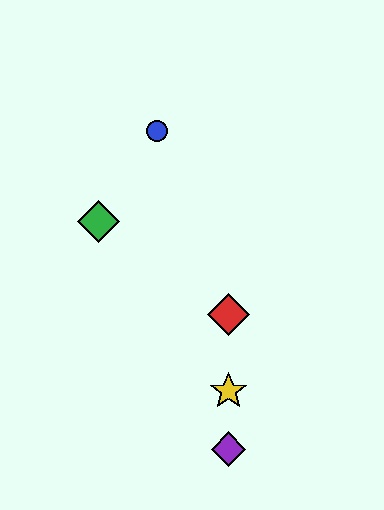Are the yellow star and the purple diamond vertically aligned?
Yes, both are at x≈228.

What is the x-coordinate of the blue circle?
The blue circle is at x≈157.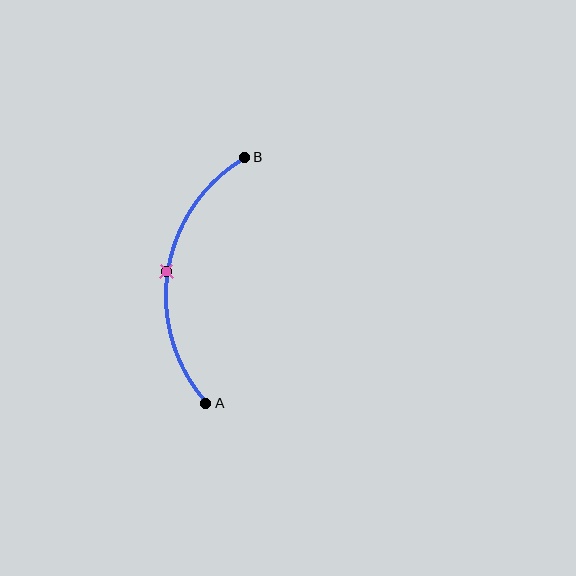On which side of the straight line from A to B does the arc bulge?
The arc bulges to the left of the straight line connecting A and B.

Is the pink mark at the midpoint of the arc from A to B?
Yes. The pink mark lies on the arc at equal arc-length from both A and B — it is the arc midpoint.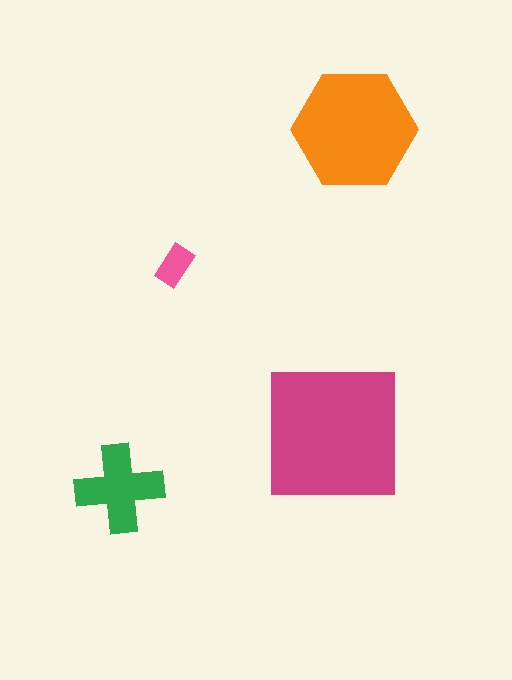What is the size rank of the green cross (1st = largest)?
3rd.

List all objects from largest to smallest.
The magenta square, the orange hexagon, the green cross, the pink rectangle.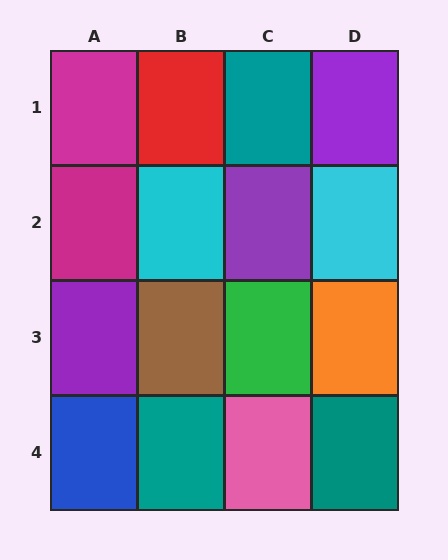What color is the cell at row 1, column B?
Red.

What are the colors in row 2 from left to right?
Magenta, cyan, purple, cyan.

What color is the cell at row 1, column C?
Teal.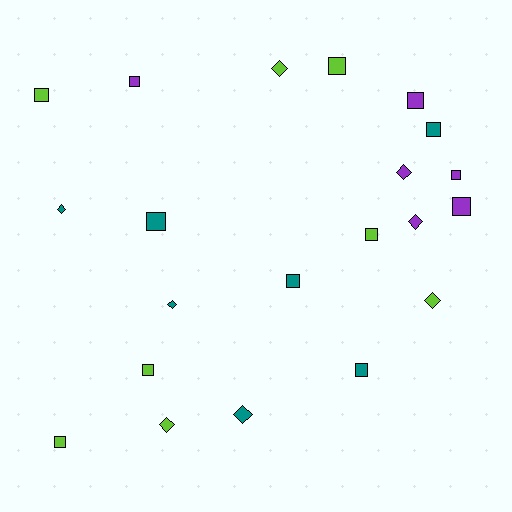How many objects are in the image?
There are 21 objects.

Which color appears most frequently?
Lime, with 8 objects.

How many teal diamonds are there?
There are 3 teal diamonds.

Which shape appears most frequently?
Square, with 13 objects.